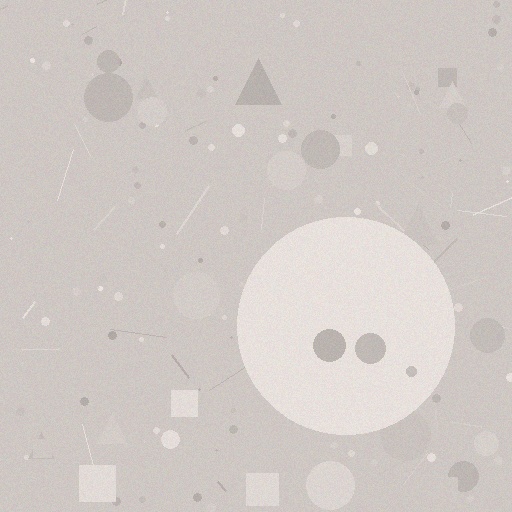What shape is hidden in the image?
A circle is hidden in the image.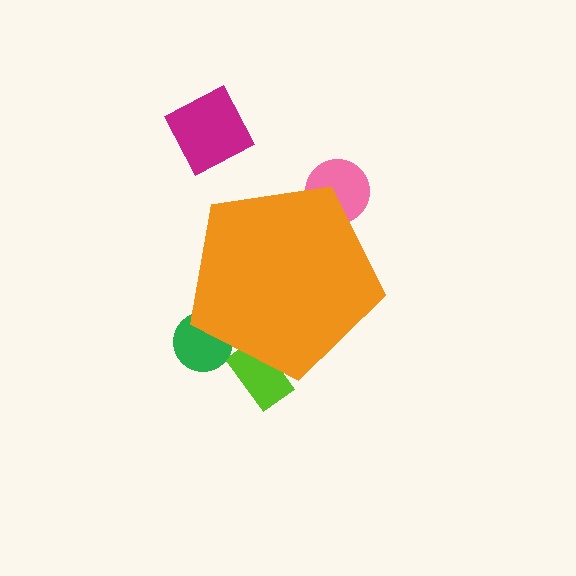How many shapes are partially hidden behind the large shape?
3 shapes are partially hidden.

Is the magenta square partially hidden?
No, the magenta square is fully visible.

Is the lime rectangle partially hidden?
Yes, the lime rectangle is partially hidden behind the orange pentagon.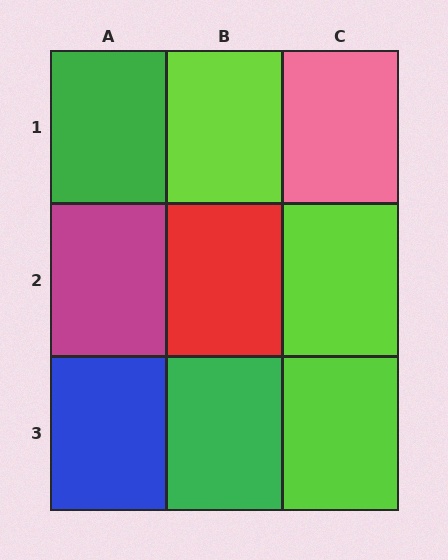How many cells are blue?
1 cell is blue.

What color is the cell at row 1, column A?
Green.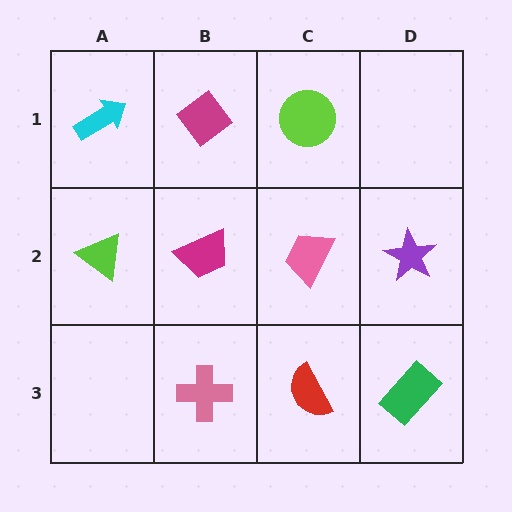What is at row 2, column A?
A lime triangle.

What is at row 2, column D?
A purple star.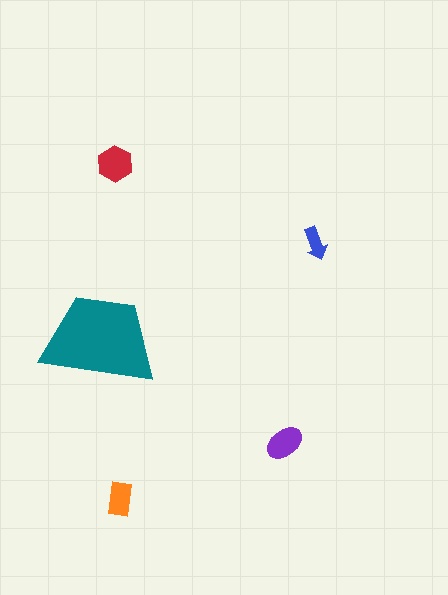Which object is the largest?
The teal trapezoid.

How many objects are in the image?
There are 5 objects in the image.